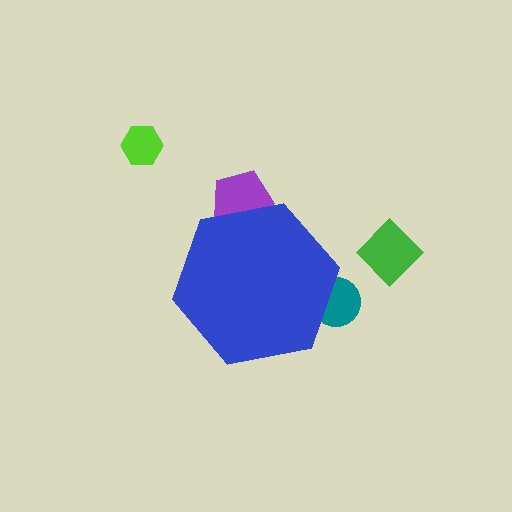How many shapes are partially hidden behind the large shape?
2 shapes are partially hidden.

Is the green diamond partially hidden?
No, the green diamond is fully visible.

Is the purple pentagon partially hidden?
Yes, the purple pentagon is partially hidden behind the blue hexagon.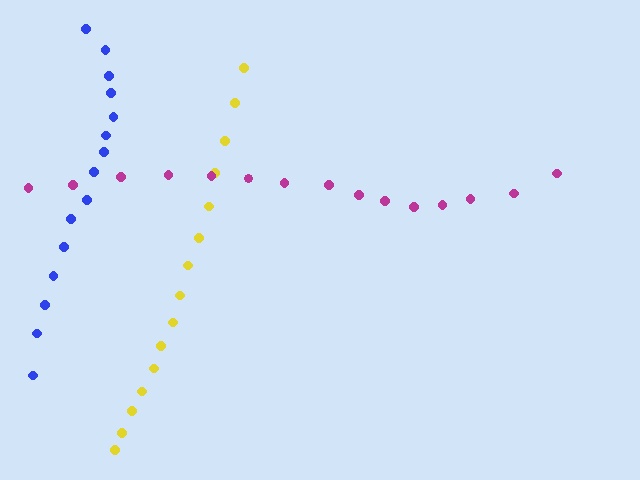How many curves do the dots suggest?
There are 3 distinct paths.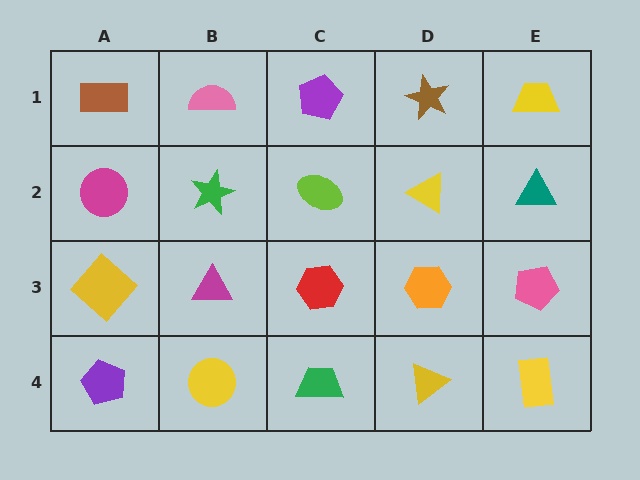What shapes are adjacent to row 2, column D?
A brown star (row 1, column D), an orange hexagon (row 3, column D), a lime ellipse (row 2, column C), a teal triangle (row 2, column E).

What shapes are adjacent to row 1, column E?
A teal triangle (row 2, column E), a brown star (row 1, column D).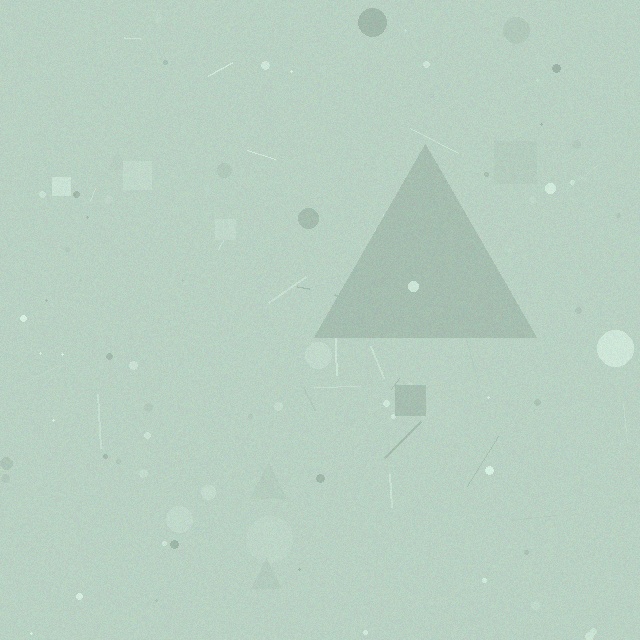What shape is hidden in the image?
A triangle is hidden in the image.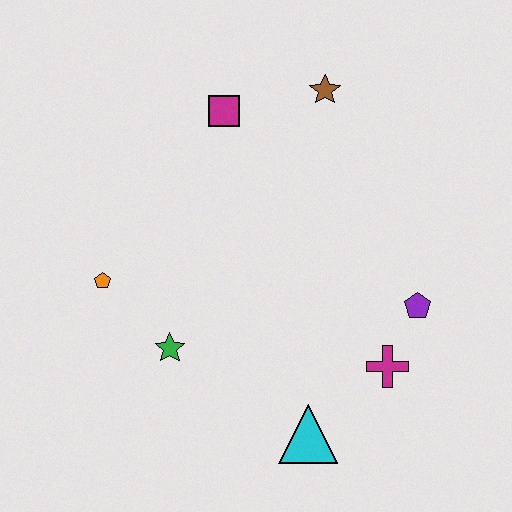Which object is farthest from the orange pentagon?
The purple pentagon is farthest from the orange pentagon.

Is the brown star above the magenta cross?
Yes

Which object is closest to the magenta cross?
The purple pentagon is closest to the magenta cross.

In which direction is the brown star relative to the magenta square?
The brown star is to the right of the magenta square.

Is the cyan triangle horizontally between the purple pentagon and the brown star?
No